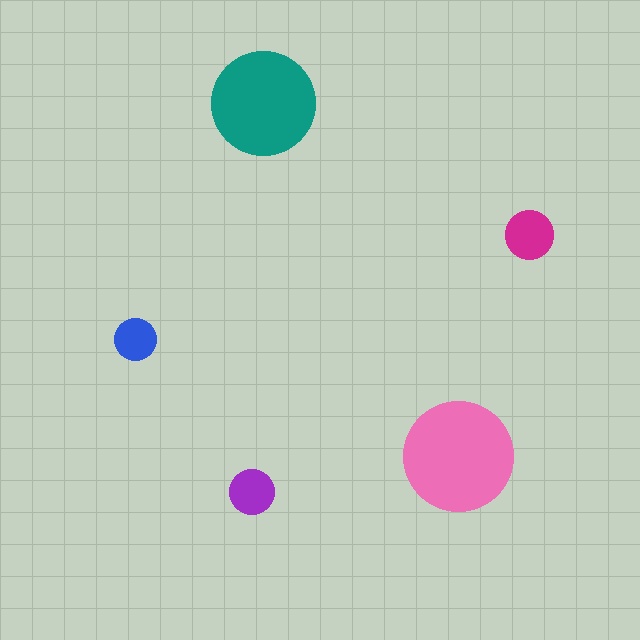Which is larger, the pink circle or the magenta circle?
The pink one.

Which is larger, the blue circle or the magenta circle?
The magenta one.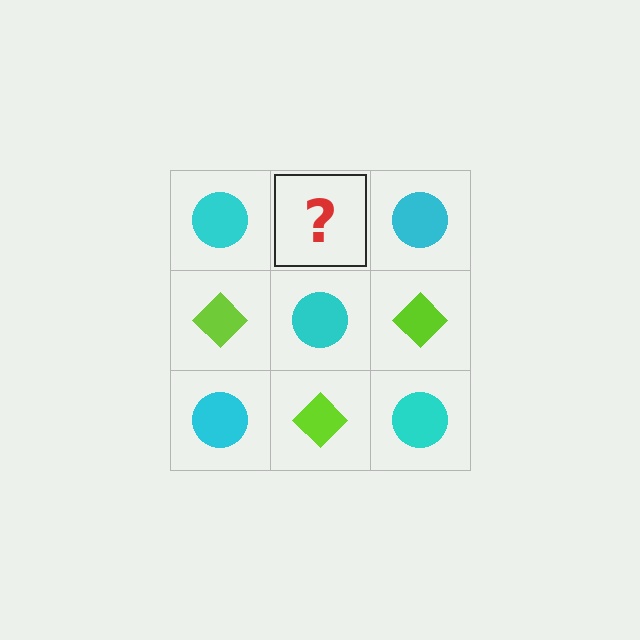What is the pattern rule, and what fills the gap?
The rule is that it alternates cyan circle and lime diamond in a checkerboard pattern. The gap should be filled with a lime diamond.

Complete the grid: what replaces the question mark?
The question mark should be replaced with a lime diamond.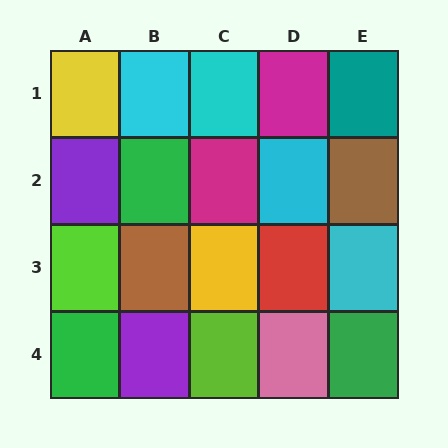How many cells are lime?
2 cells are lime.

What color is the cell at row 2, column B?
Green.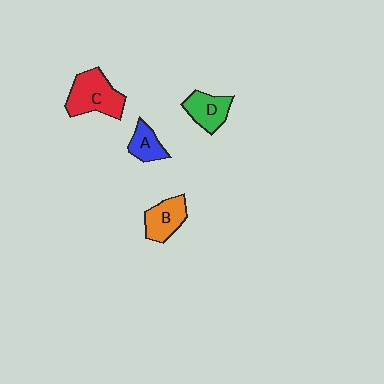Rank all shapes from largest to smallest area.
From largest to smallest: C (red), B (orange), D (green), A (blue).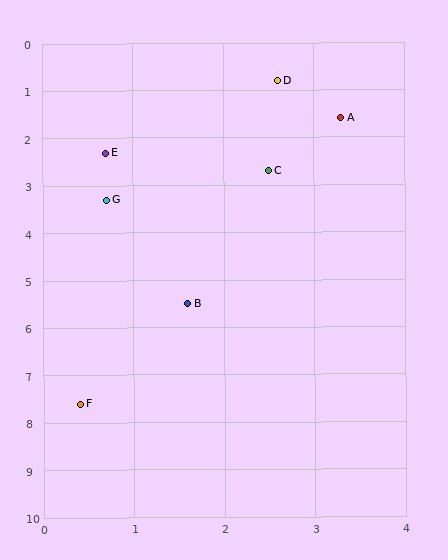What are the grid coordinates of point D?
Point D is at approximately (2.6, 0.8).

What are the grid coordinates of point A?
Point A is at approximately (3.3, 1.6).